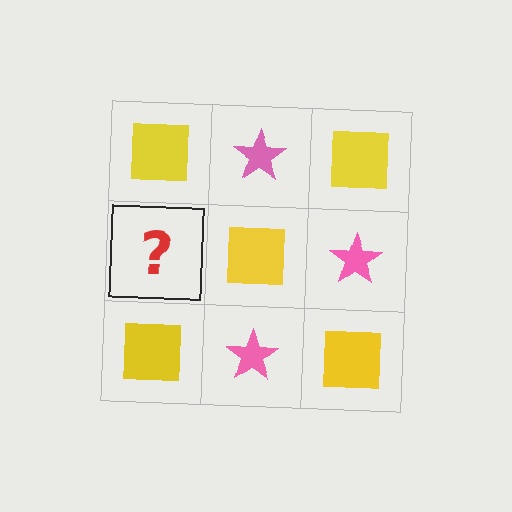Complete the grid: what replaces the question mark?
The question mark should be replaced with a pink star.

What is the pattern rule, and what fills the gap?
The rule is that it alternates yellow square and pink star in a checkerboard pattern. The gap should be filled with a pink star.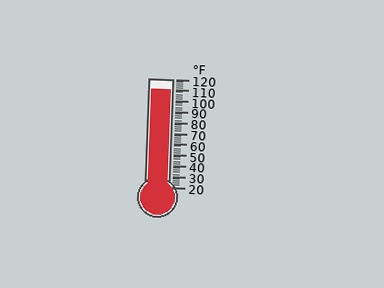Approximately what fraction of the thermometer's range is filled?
The thermometer is filled to approximately 90% of its range.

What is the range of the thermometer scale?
The thermometer scale ranges from 20°F to 120°F.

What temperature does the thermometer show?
The thermometer shows approximately 110°F.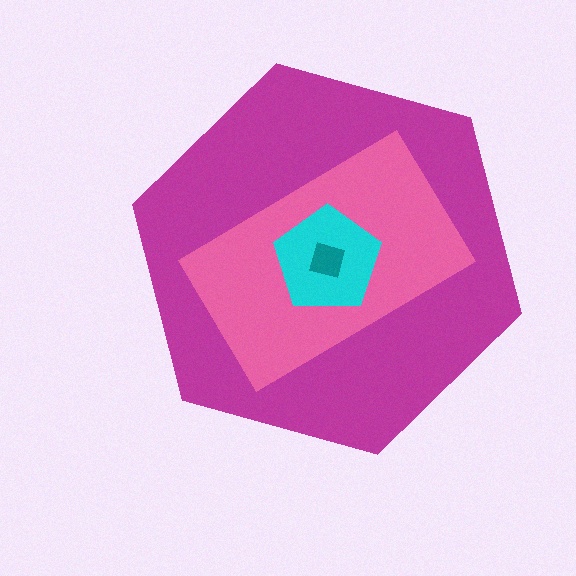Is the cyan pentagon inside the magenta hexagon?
Yes.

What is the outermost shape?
The magenta hexagon.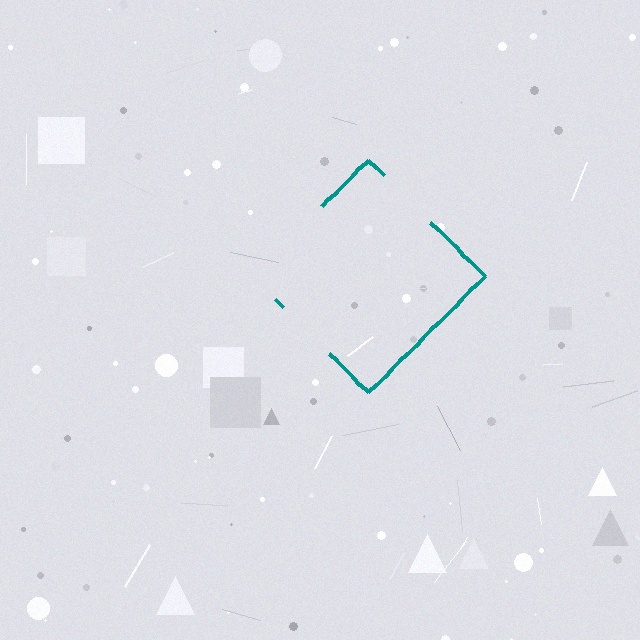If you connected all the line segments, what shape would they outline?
They would outline a diamond.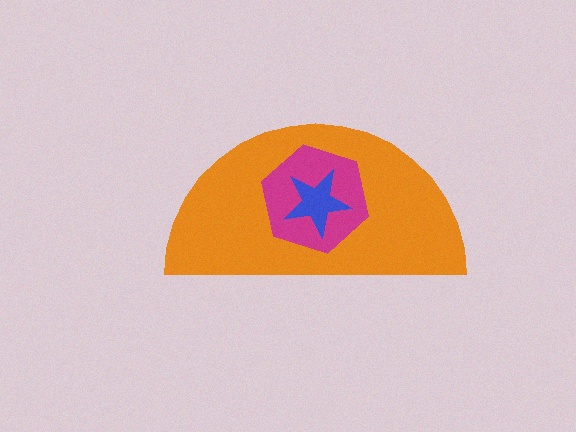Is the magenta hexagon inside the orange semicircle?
Yes.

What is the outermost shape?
The orange semicircle.